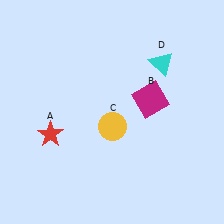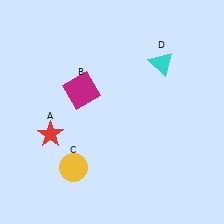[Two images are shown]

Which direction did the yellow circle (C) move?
The yellow circle (C) moved down.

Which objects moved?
The objects that moved are: the magenta square (B), the yellow circle (C).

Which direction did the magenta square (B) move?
The magenta square (B) moved left.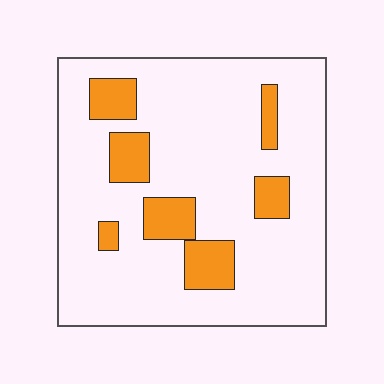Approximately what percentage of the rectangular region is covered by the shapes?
Approximately 15%.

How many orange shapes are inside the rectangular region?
7.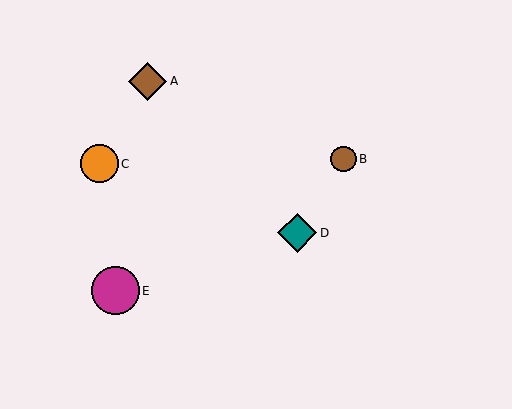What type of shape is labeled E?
Shape E is a magenta circle.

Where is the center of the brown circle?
The center of the brown circle is at (344, 159).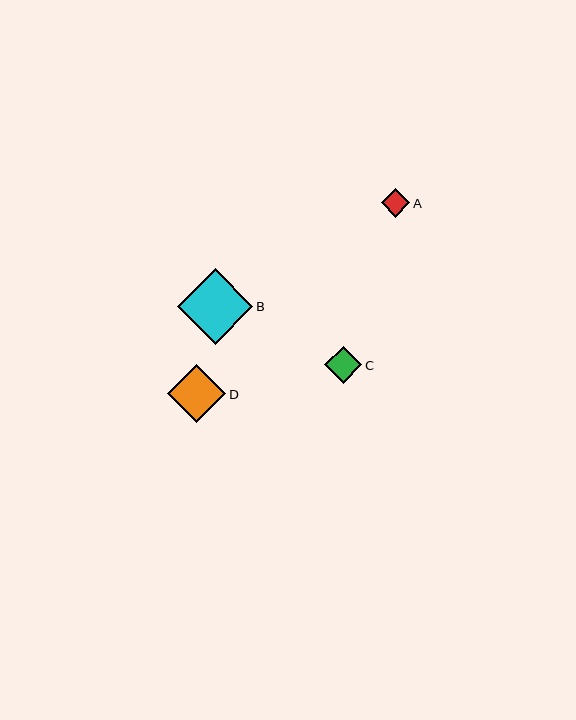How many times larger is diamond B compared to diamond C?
Diamond B is approximately 2.0 times the size of diamond C.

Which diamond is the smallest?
Diamond A is the smallest with a size of approximately 28 pixels.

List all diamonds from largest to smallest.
From largest to smallest: B, D, C, A.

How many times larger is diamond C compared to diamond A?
Diamond C is approximately 1.3 times the size of diamond A.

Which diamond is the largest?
Diamond B is the largest with a size of approximately 76 pixels.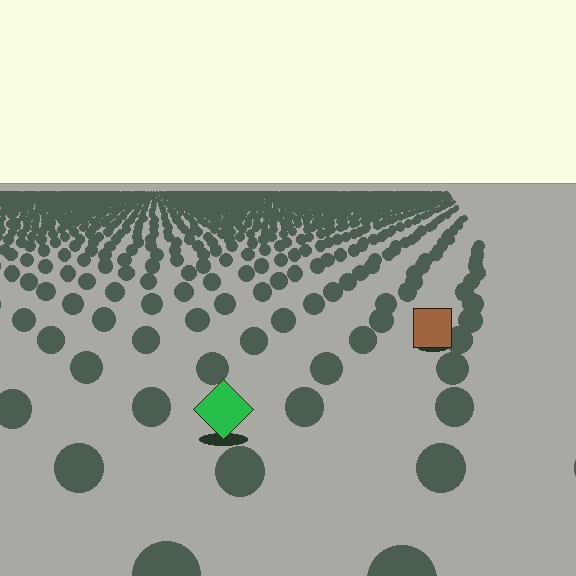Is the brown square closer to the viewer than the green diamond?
No. The green diamond is closer — you can tell from the texture gradient: the ground texture is coarser near it.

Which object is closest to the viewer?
The green diamond is closest. The texture marks near it are larger and more spread out.